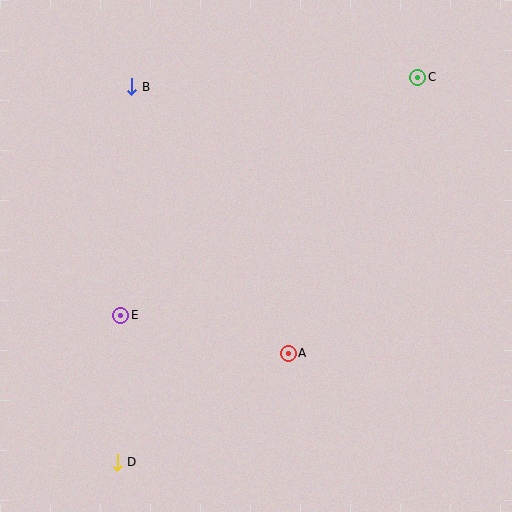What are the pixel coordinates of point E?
Point E is at (121, 315).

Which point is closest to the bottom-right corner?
Point A is closest to the bottom-right corner.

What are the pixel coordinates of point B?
Point B is at (132, 87).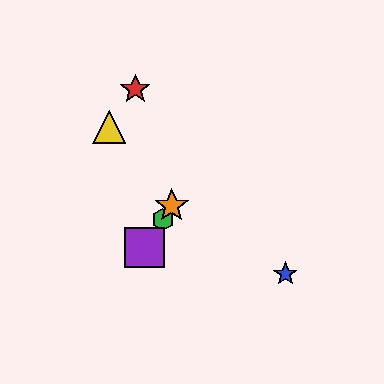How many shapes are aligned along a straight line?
3 shapes (the green hexagon, the purple square, the orange star) are aligned along a straight line.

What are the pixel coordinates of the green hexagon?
The green hexagon is at (163, 220).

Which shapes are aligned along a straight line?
The green hexagon, the purple square, the orange star are aligned along a straight line.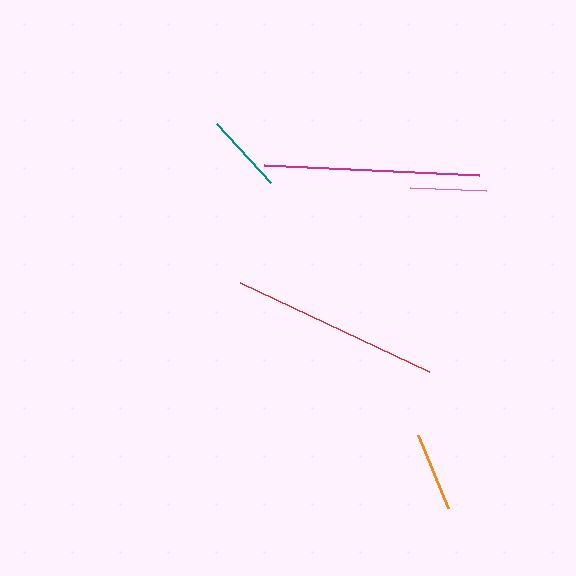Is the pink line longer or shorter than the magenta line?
The magenta line is longer than the pink line.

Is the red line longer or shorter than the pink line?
The red line is longer than the pink line.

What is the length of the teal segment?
The teal segment is approximately 80 pixels long.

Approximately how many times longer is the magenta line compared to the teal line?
The magenta line is approximately 2.7 times the length of the teal line.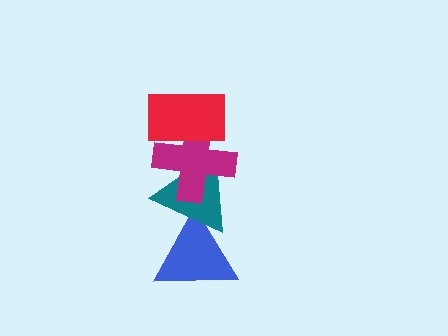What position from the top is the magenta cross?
The magenta cross is 2nd from the top.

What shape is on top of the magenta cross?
The red rectangle is on top of the magenta cross.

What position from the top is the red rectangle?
The red rectangle is 1st from the top.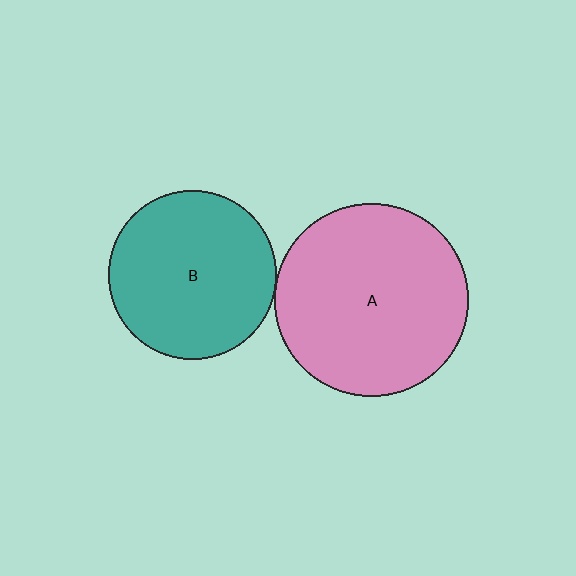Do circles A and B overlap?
Yes.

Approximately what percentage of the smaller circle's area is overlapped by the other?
Approximately 5%.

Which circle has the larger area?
Circle A (pink).